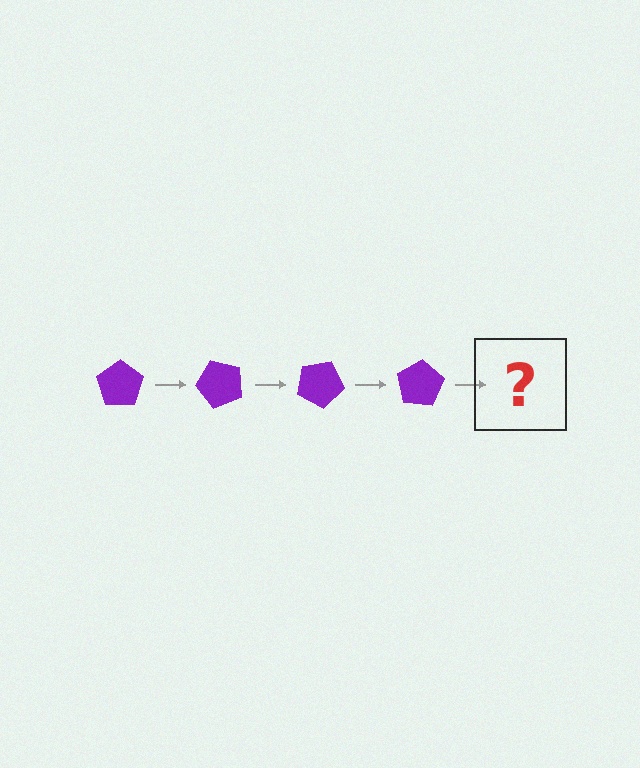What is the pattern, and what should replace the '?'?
The pattern is that the pentagon rotates 50 degrees each step. The '?' should be a purple pentagon rotated 200 degrees.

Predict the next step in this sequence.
The next step is a purple pentagon rotated 200 degrees.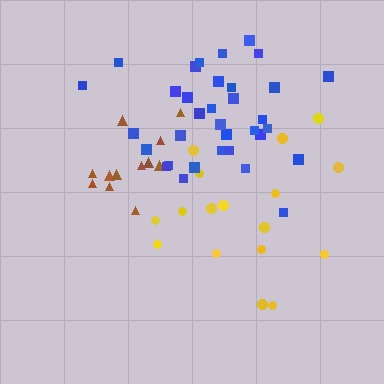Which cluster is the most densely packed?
Brown.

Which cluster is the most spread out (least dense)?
Yellow.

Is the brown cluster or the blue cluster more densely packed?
Brown.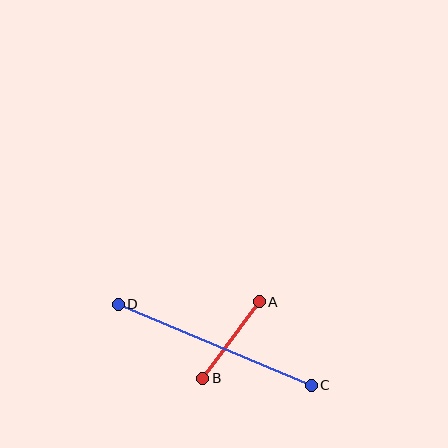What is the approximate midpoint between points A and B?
The midpoint is at approximately (231, 340) pixels.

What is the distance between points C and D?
The distance is approximately 209 pixels.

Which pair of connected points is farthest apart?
Points C and D are farthest apart.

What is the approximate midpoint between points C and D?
The midpoint is at approximately (214, 345) pixels.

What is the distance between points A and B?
The distance is approximately 95 pixels.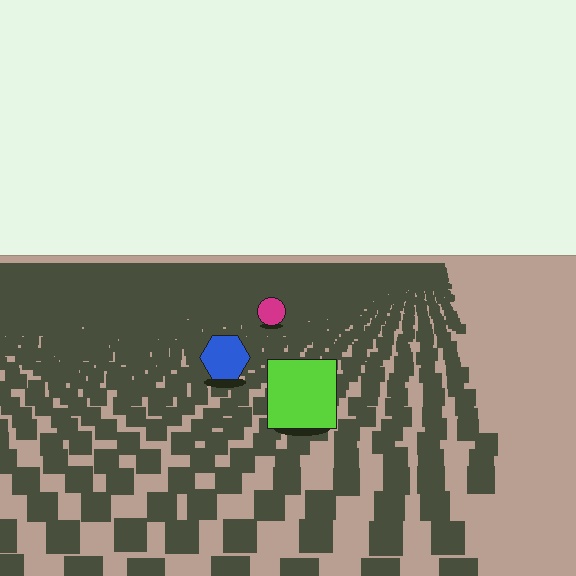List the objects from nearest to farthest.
From nearest to farthest: the lime square, the blue hexagon, the magenta circle.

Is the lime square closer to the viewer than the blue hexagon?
Yes. The lime square is closer — you can tell from the texture gradient: the ground texture is coarser near it.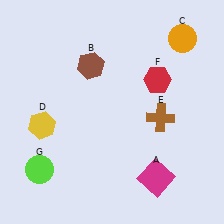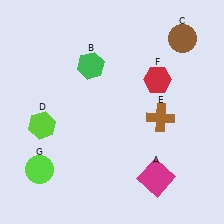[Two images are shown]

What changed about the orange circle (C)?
In Image 1, C is orange. In Image 2, it changed to brown.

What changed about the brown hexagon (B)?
In Image 1, B is brown. In Image 2, it changed to green.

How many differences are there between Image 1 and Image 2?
There are 3 differences between the two images.